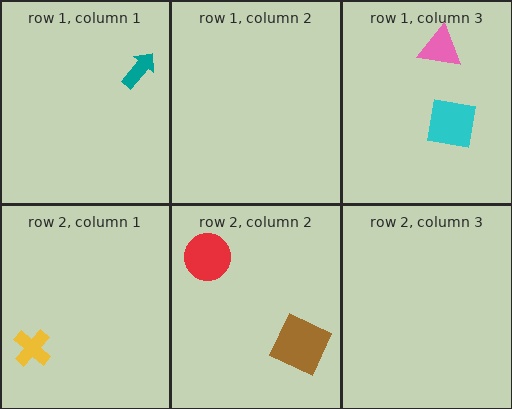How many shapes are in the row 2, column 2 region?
2.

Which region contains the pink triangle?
The row 1, column 3 region.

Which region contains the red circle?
The row 2, column 2 region.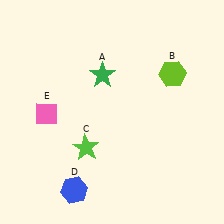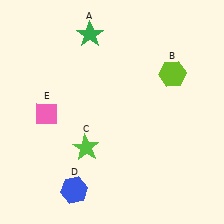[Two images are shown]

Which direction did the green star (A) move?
The green star (A) moved up.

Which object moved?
The green star (A) moved up.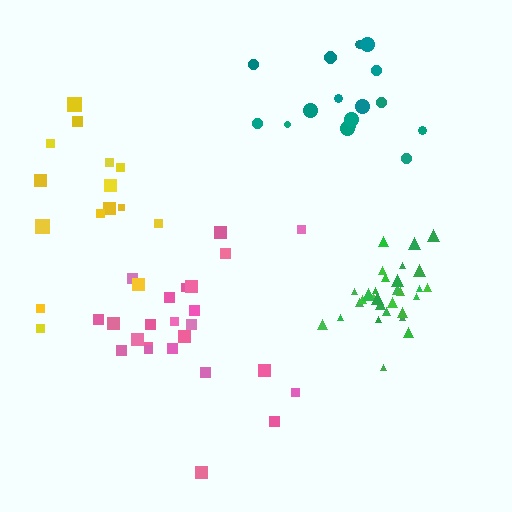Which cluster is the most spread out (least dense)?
Yellow.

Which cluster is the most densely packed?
Green.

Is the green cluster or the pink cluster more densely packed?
Green.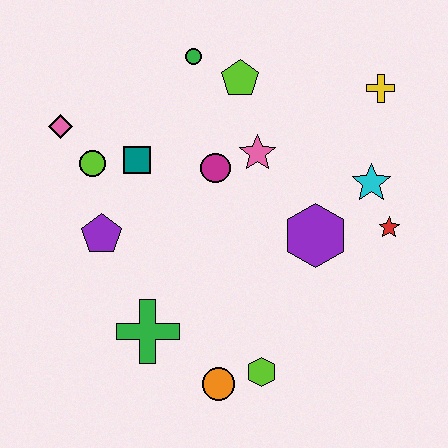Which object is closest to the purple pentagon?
The lime circle is closest to the purple pentagon.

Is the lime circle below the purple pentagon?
No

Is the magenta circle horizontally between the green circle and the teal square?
No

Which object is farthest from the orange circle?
The yellow cross is farthest from the orange circle.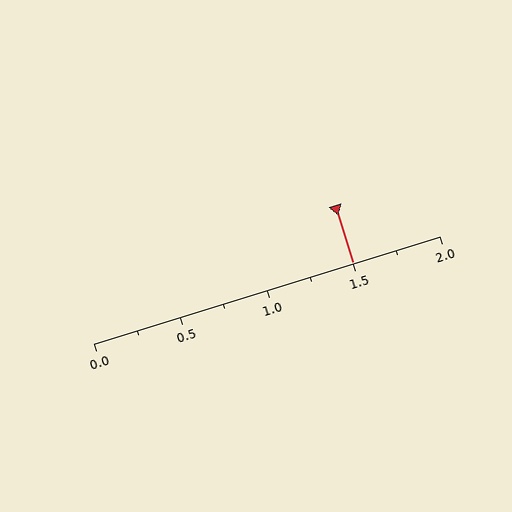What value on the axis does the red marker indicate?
The marker indicates approximately 1.5.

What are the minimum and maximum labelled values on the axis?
The axis runs from 0.0 to 2.0.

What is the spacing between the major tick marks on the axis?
The major ticks are spaced 0.5 apart.